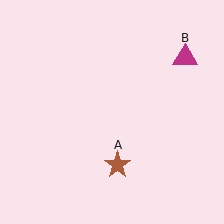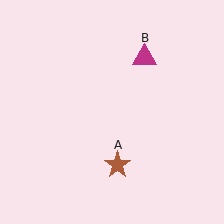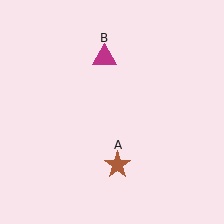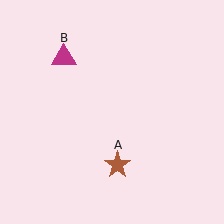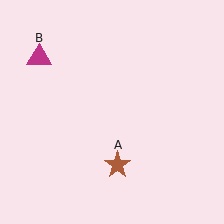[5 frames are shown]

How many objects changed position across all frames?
1 object changed position: magenta triangle (object B).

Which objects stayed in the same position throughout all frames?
Brown star (object A) remained stationary.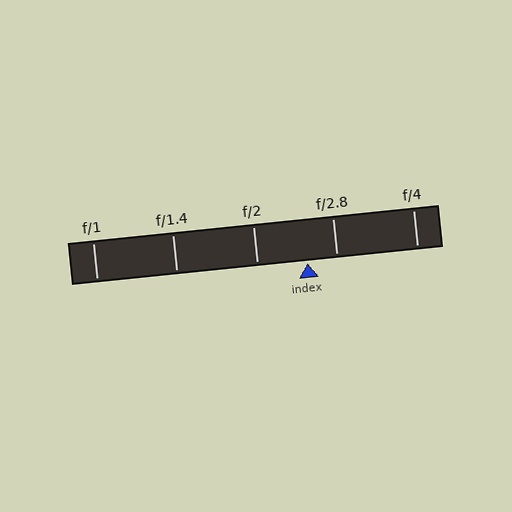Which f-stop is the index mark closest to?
The index mark is closest to f/2.8.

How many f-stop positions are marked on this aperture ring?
There are 5 f-stop positions marked.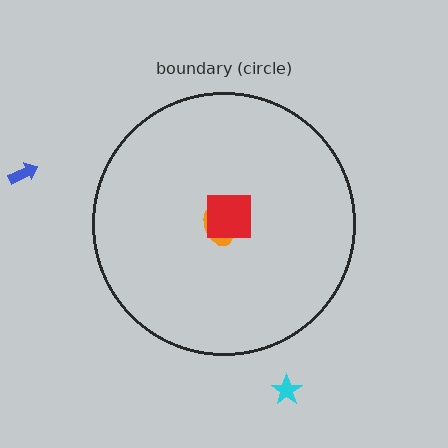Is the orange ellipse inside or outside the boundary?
Inside.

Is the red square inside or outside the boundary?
Inside.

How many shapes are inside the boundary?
2 inside, 2 outside.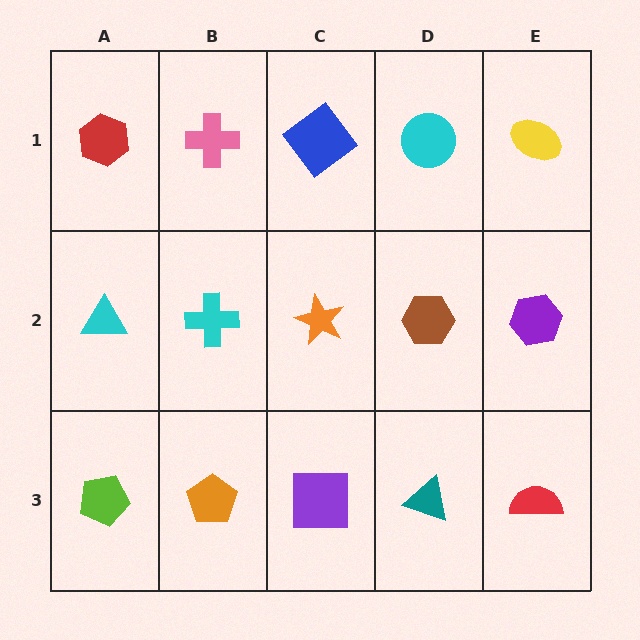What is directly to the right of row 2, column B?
An orange star.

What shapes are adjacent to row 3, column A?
A cyan triangle (row 2, column A), an orange pentagon (row 3, column B).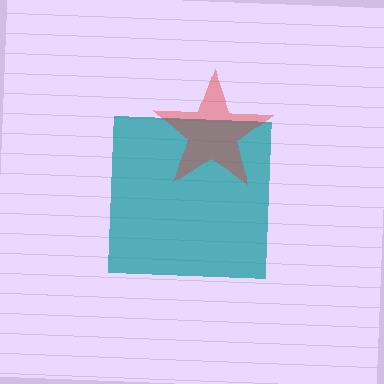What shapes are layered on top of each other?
The layered shapes are: a teal square, a red star.